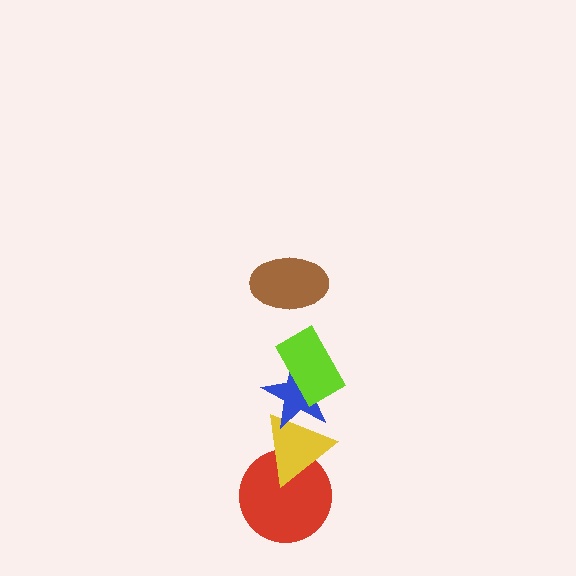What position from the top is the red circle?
The red circle is 5th from the top.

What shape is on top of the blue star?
The lime rectangle is on top of the blue star.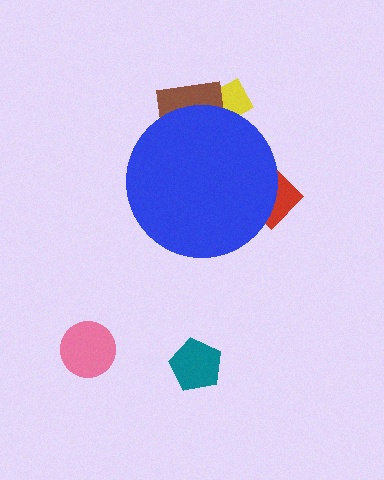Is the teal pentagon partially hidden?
No, the teal pentagon is fully visible.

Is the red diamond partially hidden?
Yes, the red diamond is partially hidden behind the blue circle.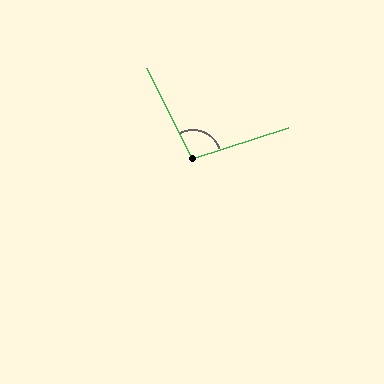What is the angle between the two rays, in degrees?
Approximately 99 degrees.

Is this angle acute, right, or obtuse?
It is obtuse.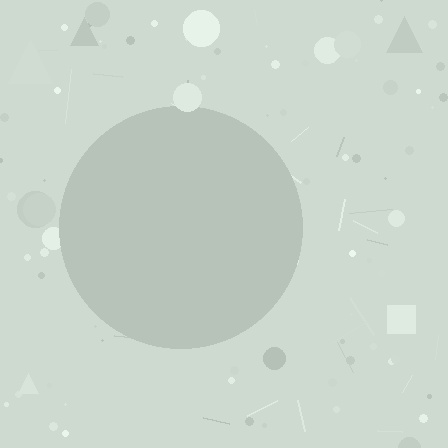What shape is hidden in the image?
A circle is hidden in the image.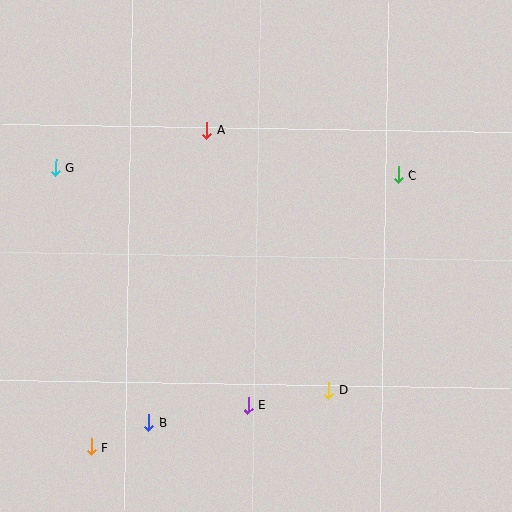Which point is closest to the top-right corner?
Point C is closest to the top-right corner.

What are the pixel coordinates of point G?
Point G is at (55, 167).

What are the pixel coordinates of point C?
Point C is at (398, 175).